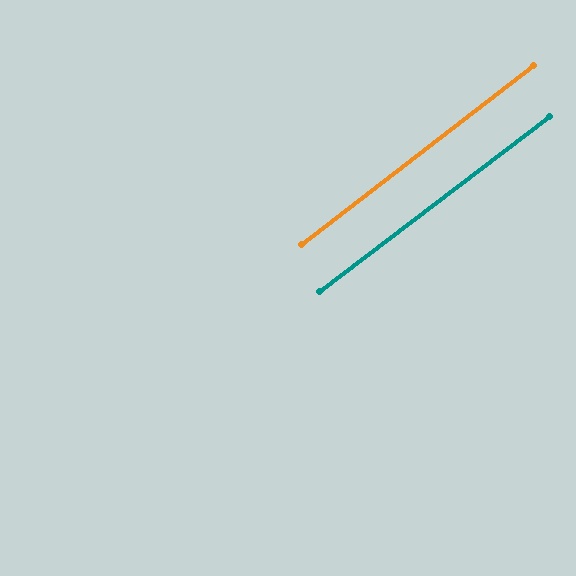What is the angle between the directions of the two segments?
Approximately 0 degrees.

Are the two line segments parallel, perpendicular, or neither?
Parallel — their directions differ by only 0.4°.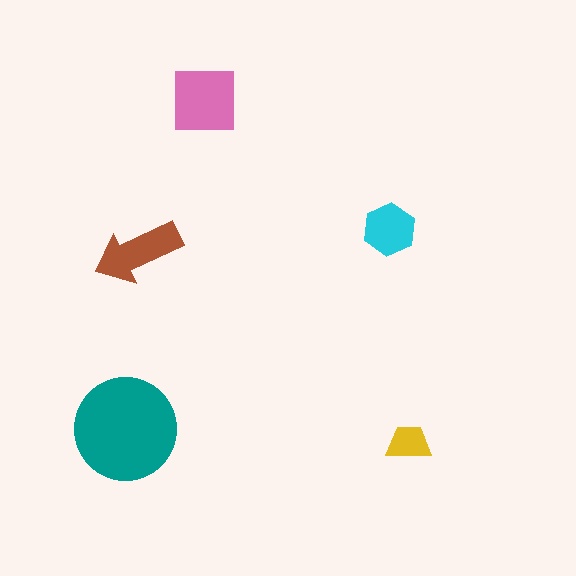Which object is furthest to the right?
The yellow trapezoid is rightmost.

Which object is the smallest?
The yellow trapezoid.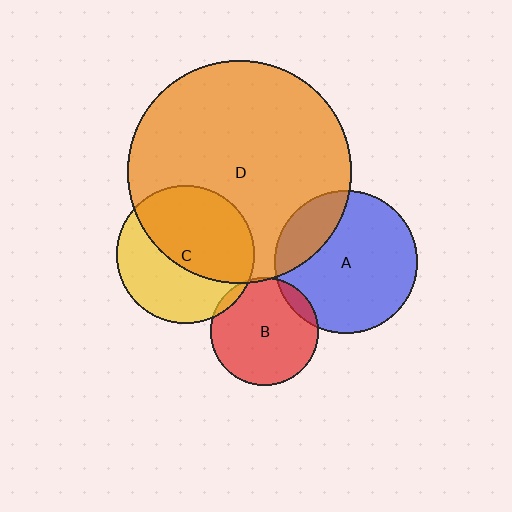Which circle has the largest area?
Circle D (orange).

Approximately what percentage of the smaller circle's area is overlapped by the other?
Approximately 20%.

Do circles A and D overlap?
Yes.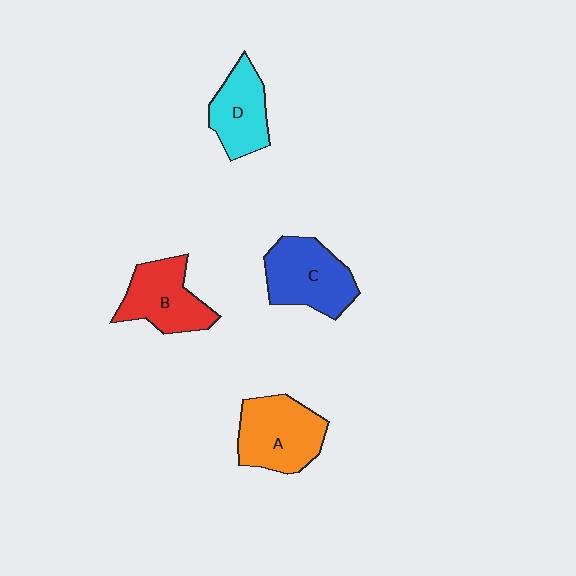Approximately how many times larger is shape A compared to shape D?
Approximately 1.3 times.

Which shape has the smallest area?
Shape D (cyan).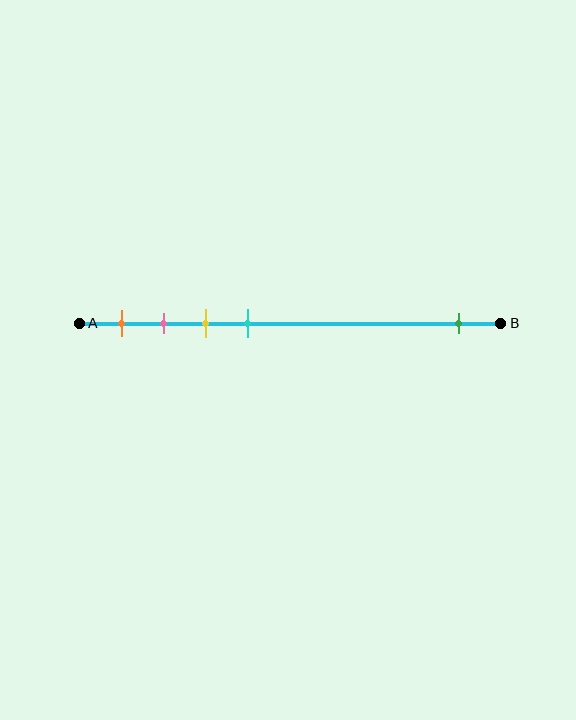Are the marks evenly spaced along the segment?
No, the marks are not evenly spaced.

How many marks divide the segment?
There are 5 marks dividing the segment.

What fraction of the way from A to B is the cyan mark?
The cyan mark is approximately 40% (0.4) of the way from A to B.